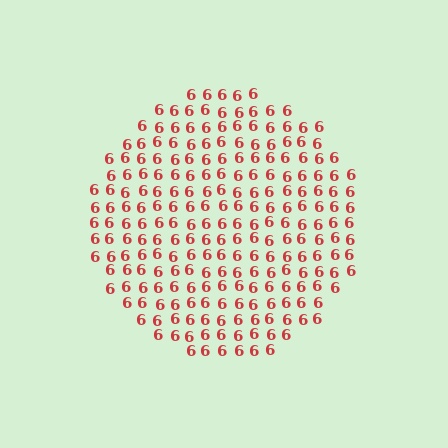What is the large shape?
The large shape is a circle.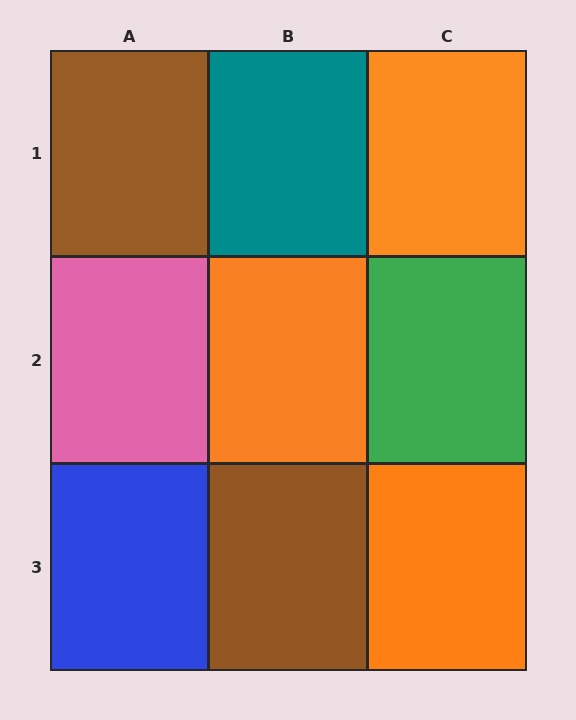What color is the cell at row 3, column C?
Orange.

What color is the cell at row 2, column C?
Green.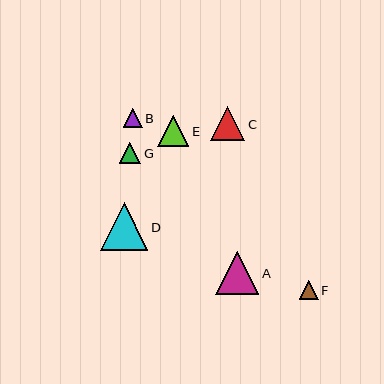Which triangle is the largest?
Triangle D is the largest with a size of approximately 48 pixels.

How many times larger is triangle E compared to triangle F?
Triangle E is approximately 1.6 times the size of triangle F.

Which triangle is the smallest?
Triangle B is the smallest with a size of approximately 19 pixels.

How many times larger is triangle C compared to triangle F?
Triangle C is approximately 1.8 times the size of triangle F.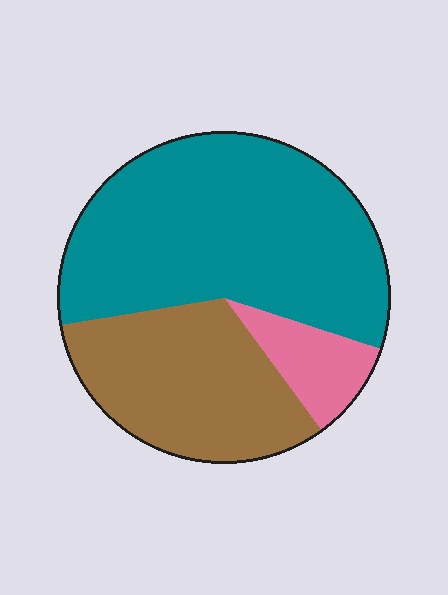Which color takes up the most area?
Teal, at roughly 60%.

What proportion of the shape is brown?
Brown takes up about one third (1/3) of the shape.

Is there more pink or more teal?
Teal.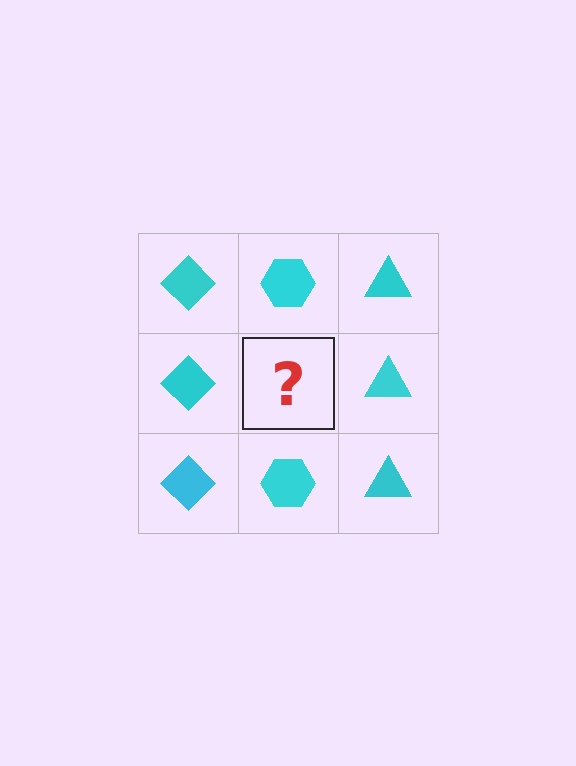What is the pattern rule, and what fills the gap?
The rule is that each column has a consistent shape. The gap should be filled with a cyan hexagon.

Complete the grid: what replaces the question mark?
The question mark should be replaced with a cyan hexagon.